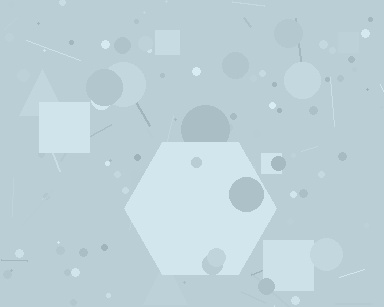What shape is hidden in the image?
A hexagon is hidden in the image.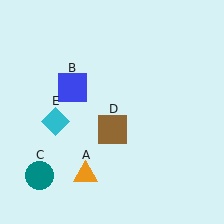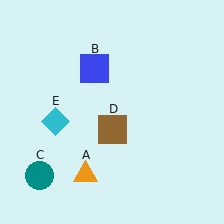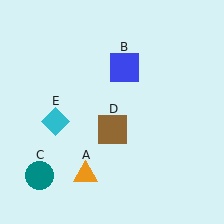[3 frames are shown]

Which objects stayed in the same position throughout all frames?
Orange triangle (object A) and teal circle (object C) and brown square (object D) and cyan diamond (object E) remained stationary.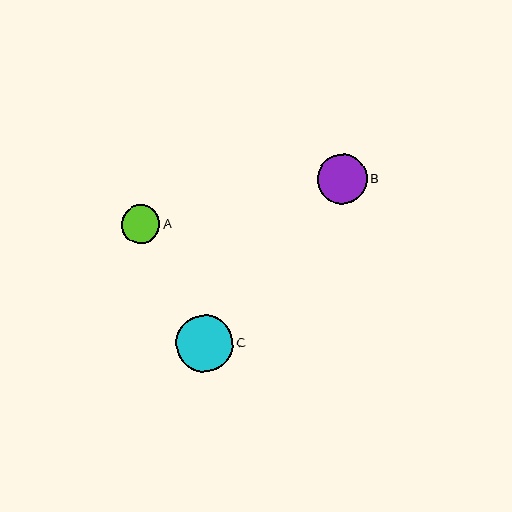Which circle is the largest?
Circle C is the largest with a size of approximately 57 pixels.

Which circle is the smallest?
Circle A is the smallest with a size of approximately 39 pixels.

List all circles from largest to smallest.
From largest to smallest: C, B, A.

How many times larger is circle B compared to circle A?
Circle B is approximately 1.3 times the size of circle A.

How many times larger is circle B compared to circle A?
Circle B is approximately 1.3 times the size of circle A.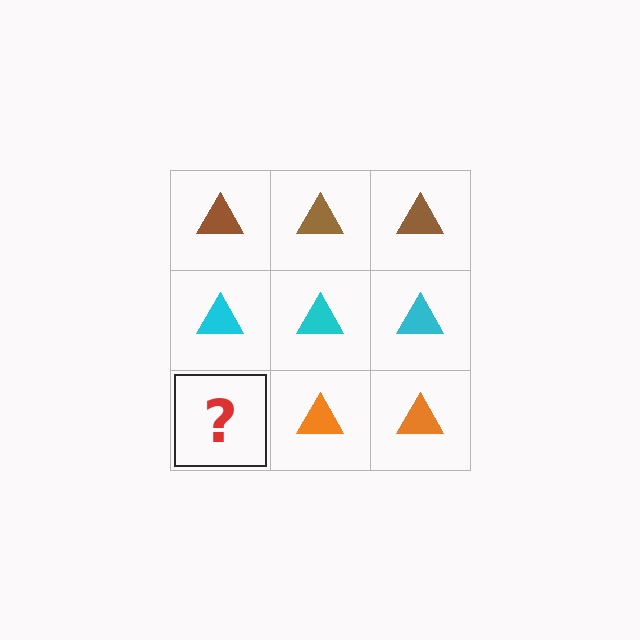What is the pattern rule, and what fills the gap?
The rule is that each row has a consistent color. The gap should be filled with an orange triangle.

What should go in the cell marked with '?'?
The missing cell should contain an orange triangle.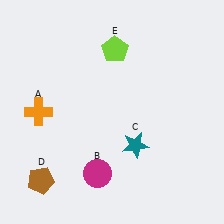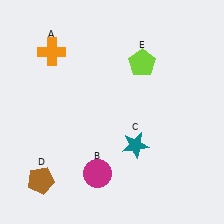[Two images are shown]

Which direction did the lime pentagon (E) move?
The lime pentagon (E) moved right.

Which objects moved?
The objects that moved are: the orange cross (A), the lime pentagon (E).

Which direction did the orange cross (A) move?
The orange cross (A) moved up.